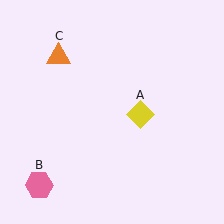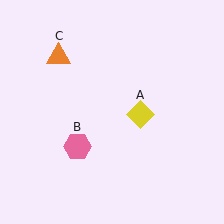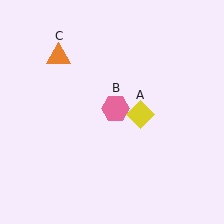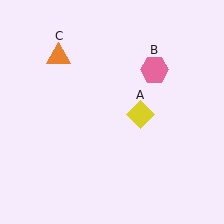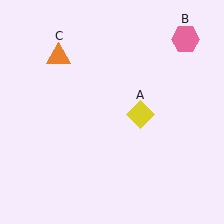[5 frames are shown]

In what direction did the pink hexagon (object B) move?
The pink hexagon (object B) moved up and to the right.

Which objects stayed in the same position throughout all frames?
Yellow diamond (object A) and orange triangle (object C) remained stationary.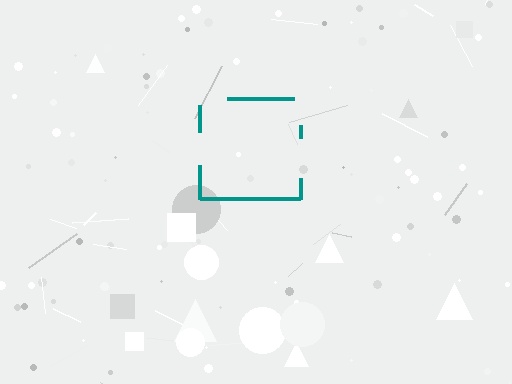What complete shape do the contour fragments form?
The contour fragments form a square.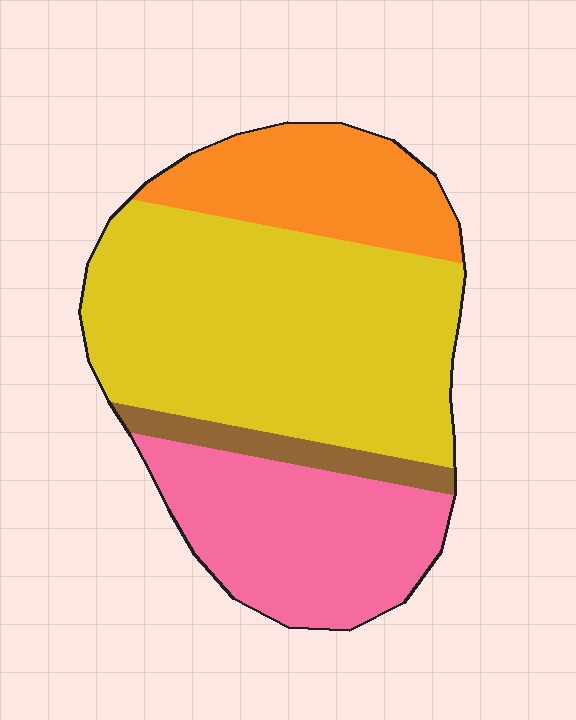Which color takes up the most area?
Yellow, at roughly 50%.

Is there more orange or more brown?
Orange.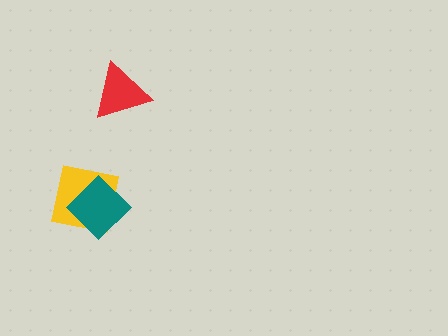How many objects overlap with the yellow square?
1 object overlaps with the yellow square.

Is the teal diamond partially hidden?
No, no other shape covers it.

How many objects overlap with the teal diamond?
1 object overlaps with the teal diamond.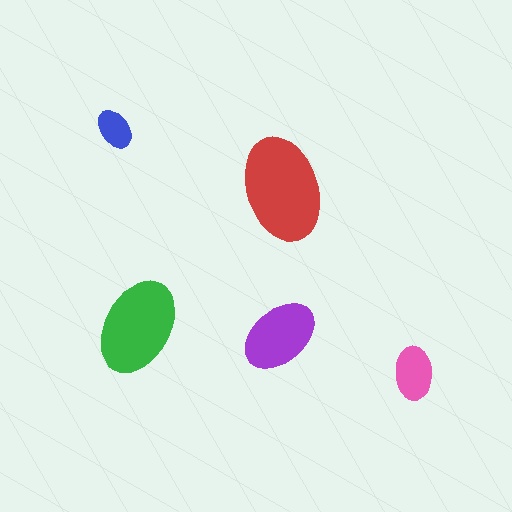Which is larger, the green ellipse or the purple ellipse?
The green one.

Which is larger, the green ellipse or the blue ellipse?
The green one.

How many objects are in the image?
There are 5 objects in the image.